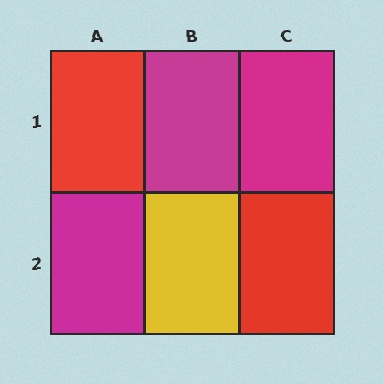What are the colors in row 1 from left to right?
Red, magenta, magenta.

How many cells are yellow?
1 cell is yellow.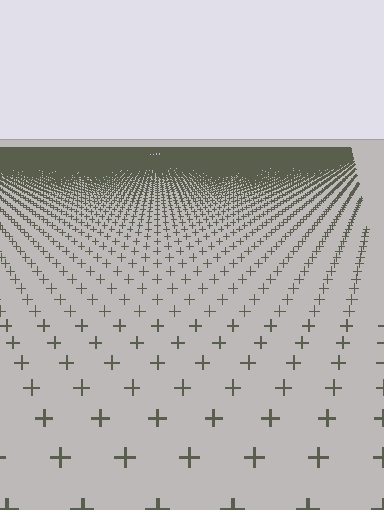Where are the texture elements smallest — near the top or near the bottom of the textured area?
Near the top.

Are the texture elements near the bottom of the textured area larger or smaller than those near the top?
Larger. Near the bottom, elements are closer to the viewer and appear at a bigger on-screen size.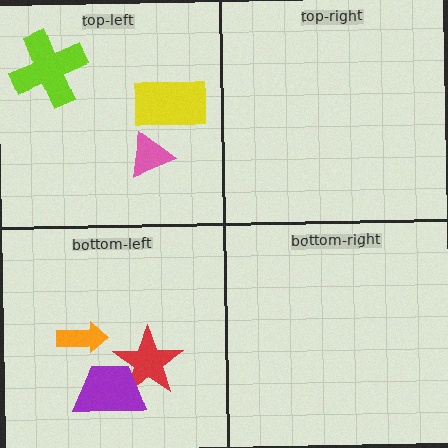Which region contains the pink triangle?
The top-left region.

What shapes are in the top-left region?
The pink triangle, the yellow rectangle, the lime cross.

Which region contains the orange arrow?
The bottom-left region.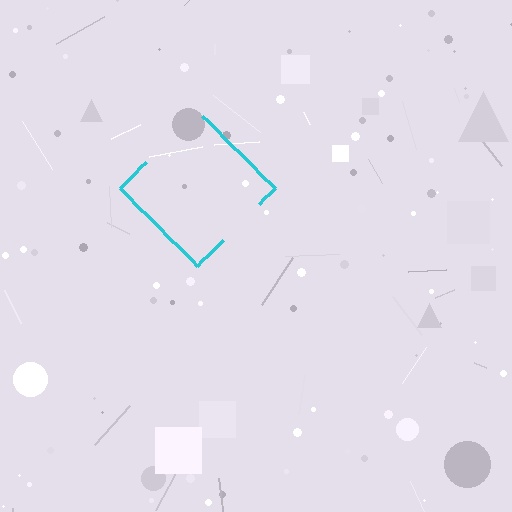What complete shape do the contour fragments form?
The contour fragments form a diamond.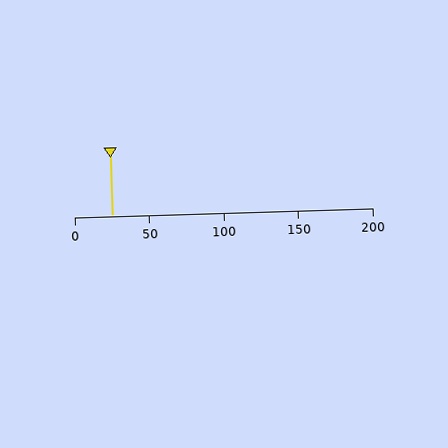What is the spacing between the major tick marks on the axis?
The major ticks are spaced 50 apart.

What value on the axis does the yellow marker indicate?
The marker indicates approximately 25.